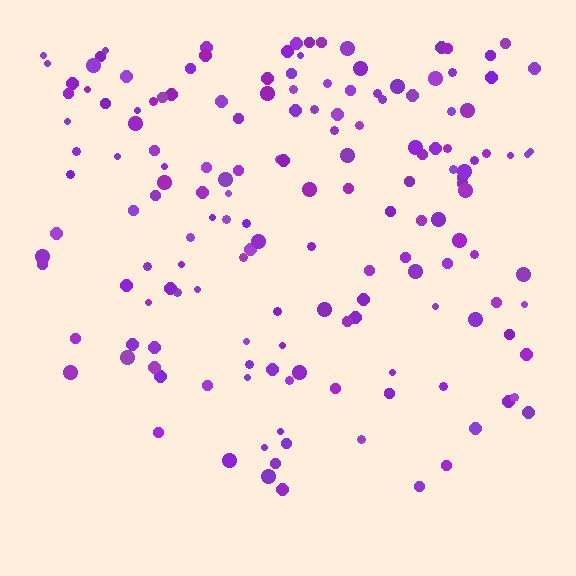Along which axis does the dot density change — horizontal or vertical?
Vertical.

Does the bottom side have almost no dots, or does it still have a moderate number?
Still a moderate number, just noticeably fewer than the top.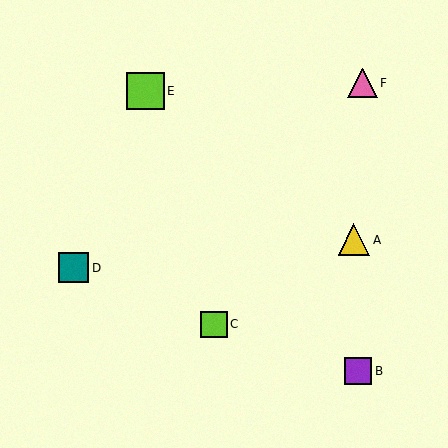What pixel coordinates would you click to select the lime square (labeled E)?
Click at (146, 91) to select the lime square E.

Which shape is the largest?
The lime square (labeled E) is the largest.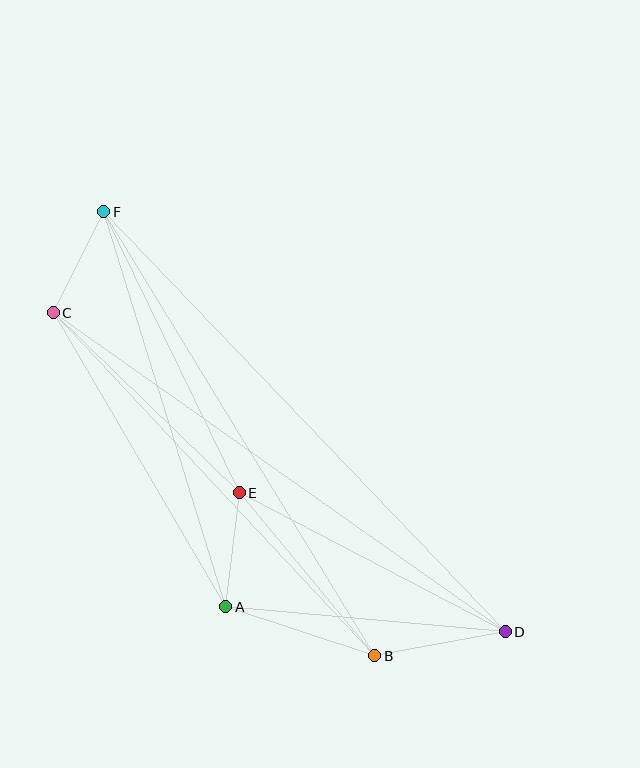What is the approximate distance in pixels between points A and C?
The distance between A and C is approximately 341 pixels.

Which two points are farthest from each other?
Points D and F are farthest from each other.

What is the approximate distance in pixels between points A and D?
The distance between A and D is approximately 281 pixels.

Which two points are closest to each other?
Points C and F are closest to each other.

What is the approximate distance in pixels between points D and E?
The distance between D and E is approximately 300 pixels.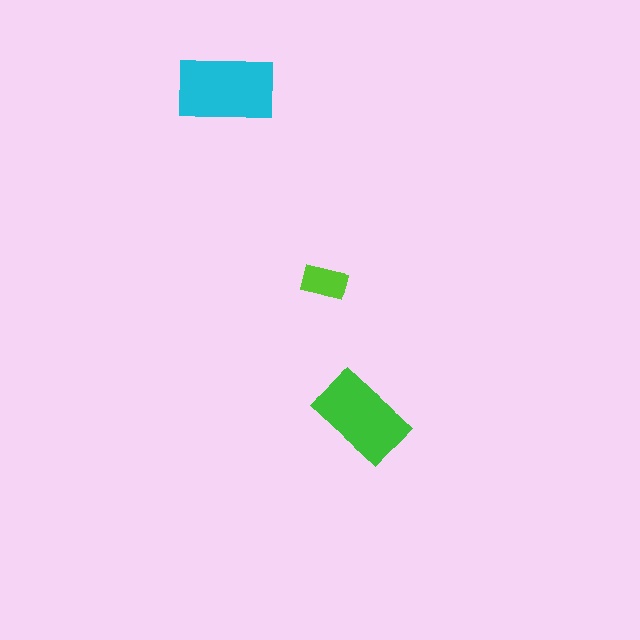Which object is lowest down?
The green rectangle is bottommost.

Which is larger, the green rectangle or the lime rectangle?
The green one.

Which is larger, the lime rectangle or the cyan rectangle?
The cyan one.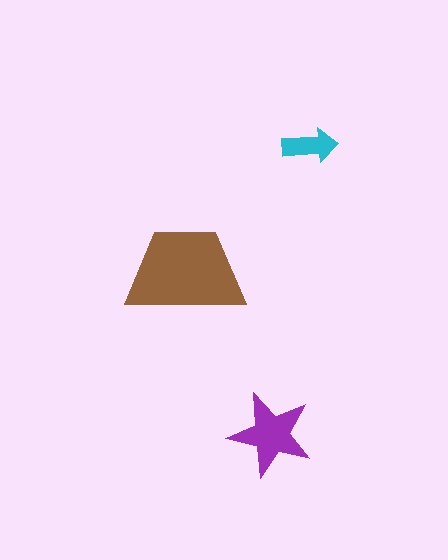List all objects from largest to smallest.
The brown trapezoid, the purple star, the cyan arrow.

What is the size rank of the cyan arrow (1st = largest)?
3rd.